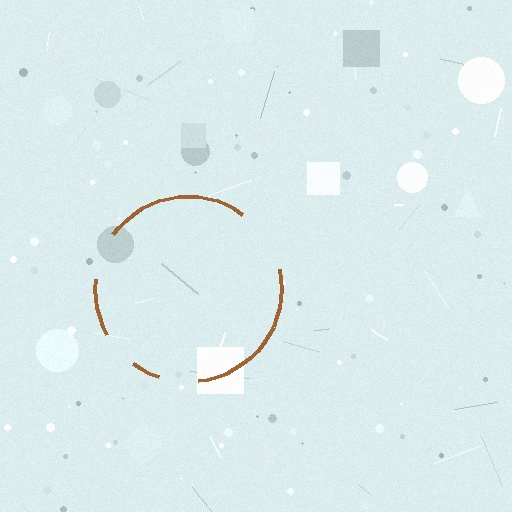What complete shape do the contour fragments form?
The contour fragments form a circle.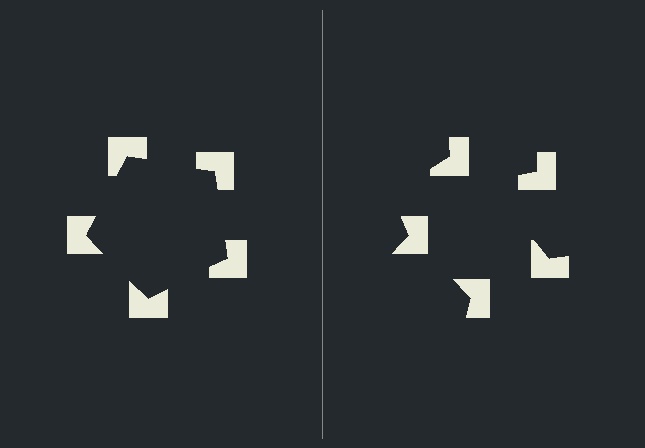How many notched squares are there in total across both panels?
10 — 5 on each side.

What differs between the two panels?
The notched squares are positioned identically on both sides; only the wedge orientations differ. On the left they align to a pentagon; on the right they are misaligned.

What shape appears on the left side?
An illusory pentagon.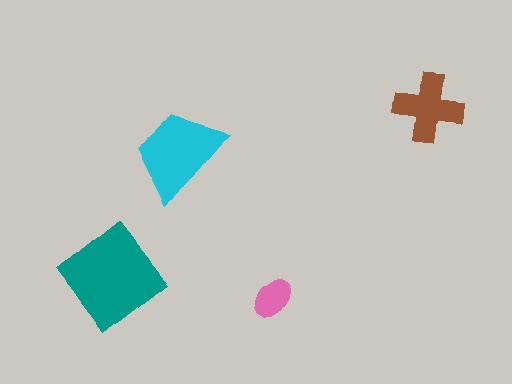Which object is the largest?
The teal diamond.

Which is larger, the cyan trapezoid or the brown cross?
The cyan trapezoid.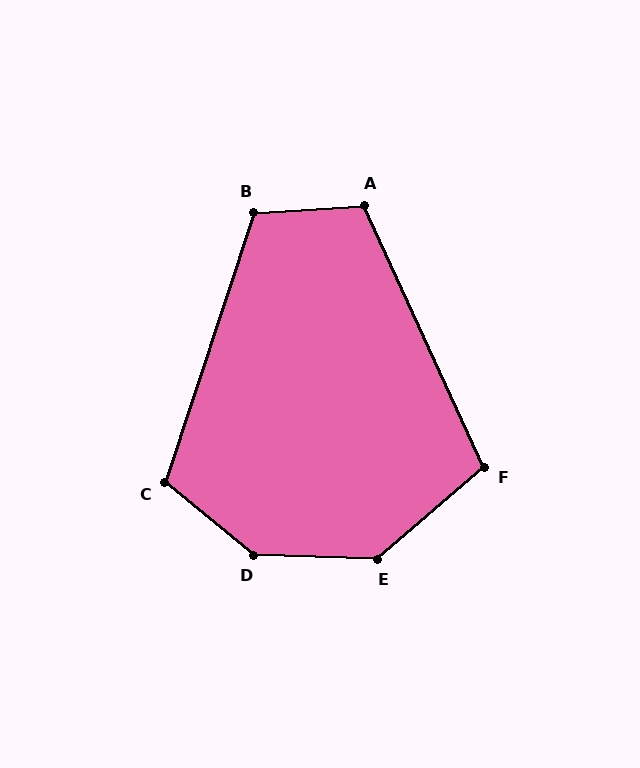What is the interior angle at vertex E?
Approximately 138 degrees (obtuse).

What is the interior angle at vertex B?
Approximately 112 degrees (obtuse).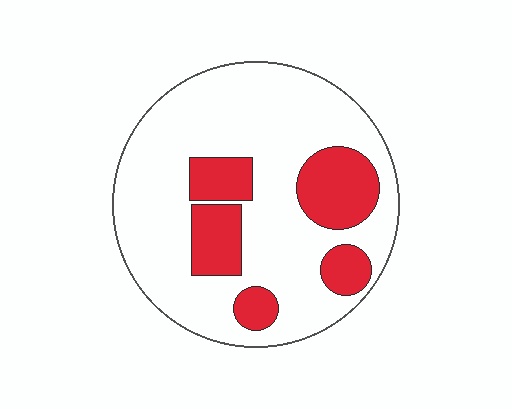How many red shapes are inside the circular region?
5.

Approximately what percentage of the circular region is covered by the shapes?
Approximately 25%.